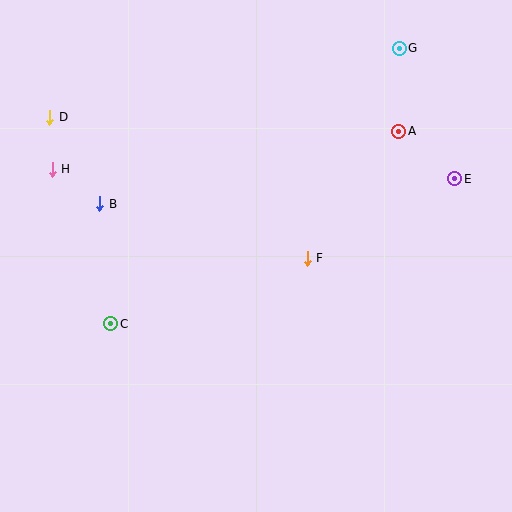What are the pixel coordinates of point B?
Point B is at (100, 204).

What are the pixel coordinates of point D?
Point D is at (50, 117).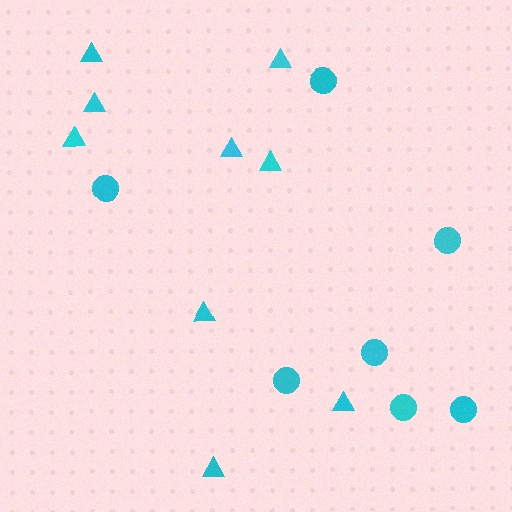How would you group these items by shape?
There are 2 groups: one group of circles (7) and one group of triangles (9).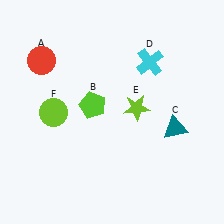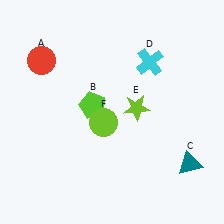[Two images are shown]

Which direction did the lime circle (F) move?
The lime circle (F) moved right.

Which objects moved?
The objects that moved are: the teal triangle (C), the lime circle (F).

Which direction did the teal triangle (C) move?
The teal triangle (C) moved down.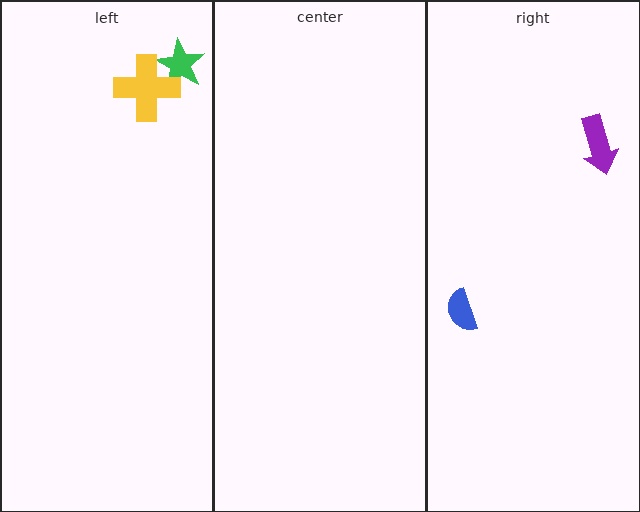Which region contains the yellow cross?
The left region.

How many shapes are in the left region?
2.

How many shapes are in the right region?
2.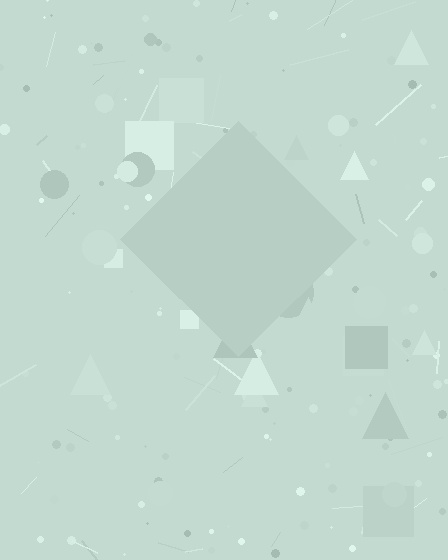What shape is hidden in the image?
A diamond is hidden in the image.